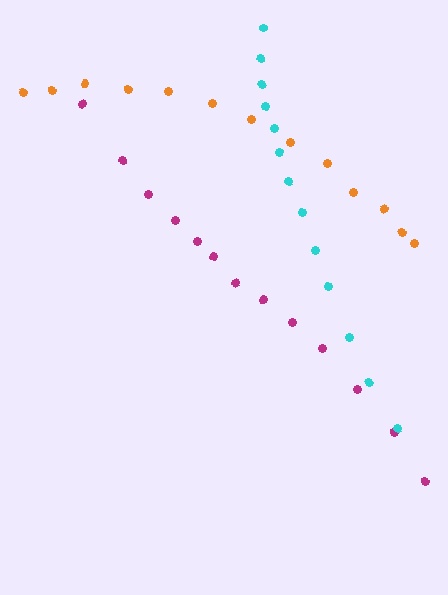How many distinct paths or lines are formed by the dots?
There are 3 distinct paths.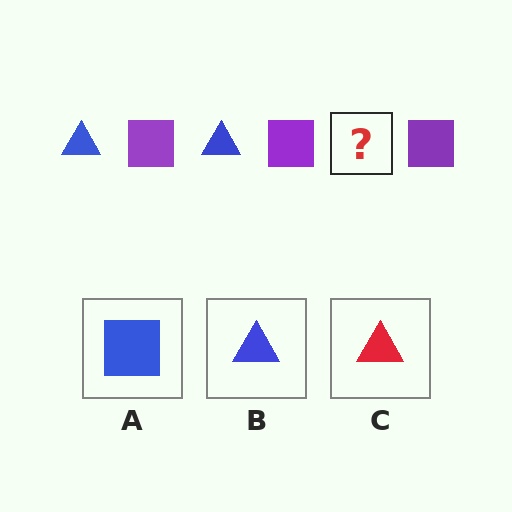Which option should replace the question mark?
Option B.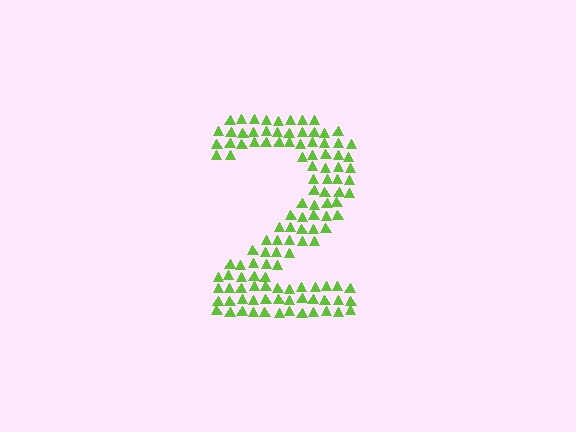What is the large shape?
The large shape is the digit 2.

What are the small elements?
The small elements are triangles.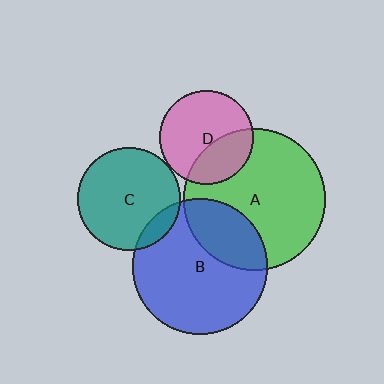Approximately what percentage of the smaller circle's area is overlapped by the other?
Approximately 25%.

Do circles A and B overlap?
Yes.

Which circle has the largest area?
Circle A (green).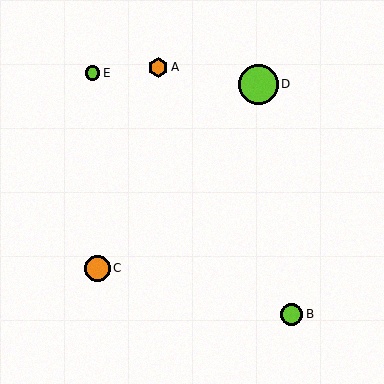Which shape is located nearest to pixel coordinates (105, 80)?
The lime circle (labeled E) at (93, 73) is nearest to that location.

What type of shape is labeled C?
Shape C is an orange circle.